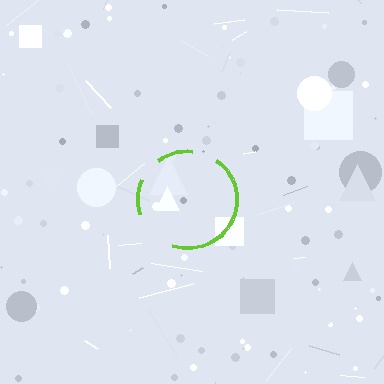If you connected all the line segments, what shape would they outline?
They would outline a circle.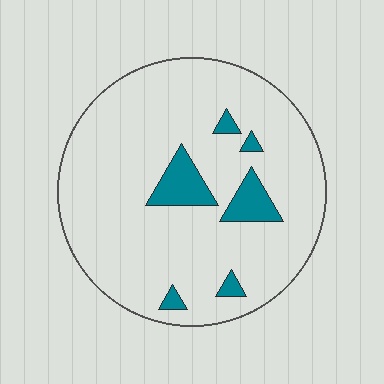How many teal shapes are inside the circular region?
6.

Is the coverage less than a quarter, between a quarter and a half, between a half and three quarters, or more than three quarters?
Less than a quarter.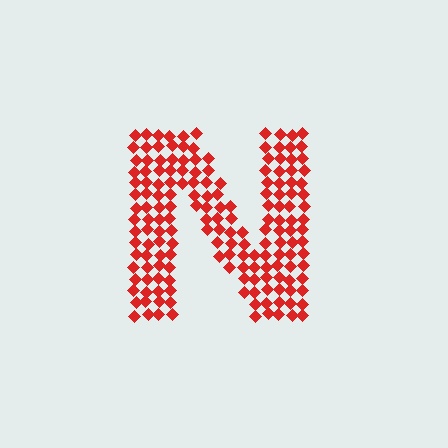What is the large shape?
The large shape is the letter N.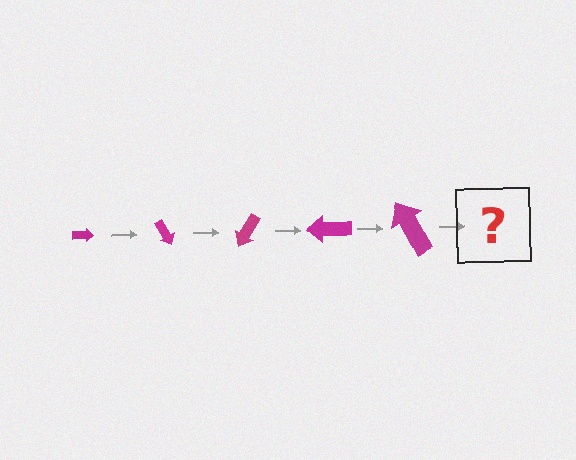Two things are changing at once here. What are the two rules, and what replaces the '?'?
The two rules are that the arrow grows larger each step and it rotates 60 degrees each step. The '?' should be an arrow, larger than the previous one and rotated 300 degrees from the start.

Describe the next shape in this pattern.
It should be an arrow, larger than the previous one and rotated 300 degrees from the start.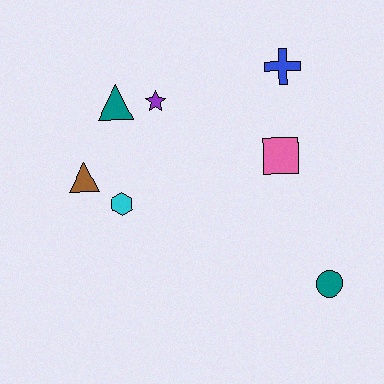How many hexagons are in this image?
There is 1 hexagon.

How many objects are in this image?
There are 7 objects.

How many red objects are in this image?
There are no red objects.